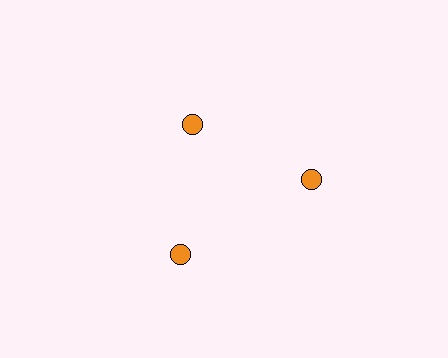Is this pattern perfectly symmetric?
No. The 3 orange circles are arranged in a ring, but one element near the 11 o'clock position is pulled inward toward the center, breaking the 3-fold rotational symmetry.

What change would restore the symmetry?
The symmetry would be restored by moving it outward, back onto the ring so that all 3 circles sit at equal angles and equal distance from the center.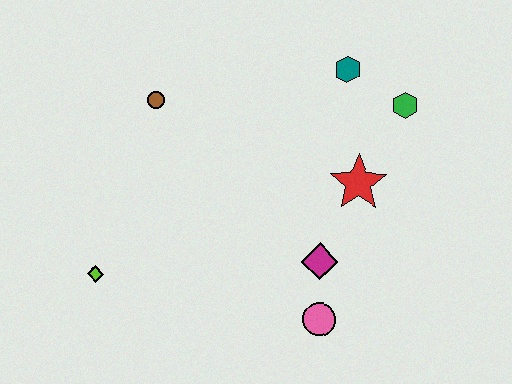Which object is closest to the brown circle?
The lime diamond is closest to the brown circle.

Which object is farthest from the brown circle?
The pink circle is farthest from the brown circle.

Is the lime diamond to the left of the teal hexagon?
Yes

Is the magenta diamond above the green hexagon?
No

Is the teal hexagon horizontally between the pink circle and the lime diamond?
No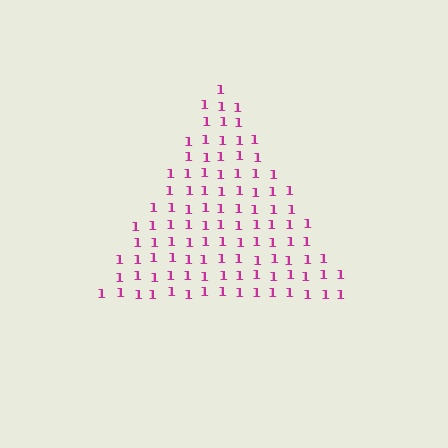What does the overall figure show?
The overall figure shows a triangle.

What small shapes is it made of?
It is made of small digit 1's.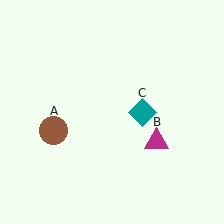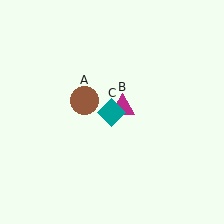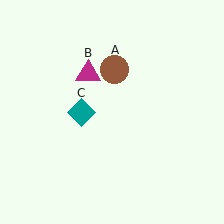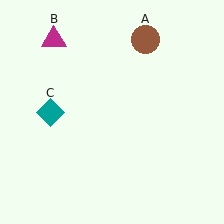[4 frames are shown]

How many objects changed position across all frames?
3 objects changed position: brown circle (object A), magenta triangle (object B), teal diamond (object C).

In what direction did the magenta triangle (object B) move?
The magenta triangle (object B) moved up and to the left.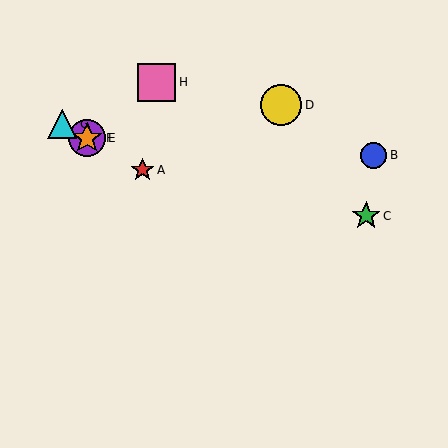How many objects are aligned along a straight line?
4 objects (A, E, F, G) are aligned along a straight line.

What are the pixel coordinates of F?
Object F is at (87, 138).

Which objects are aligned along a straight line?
Objects A, E, F, G are aligned along a straight line.